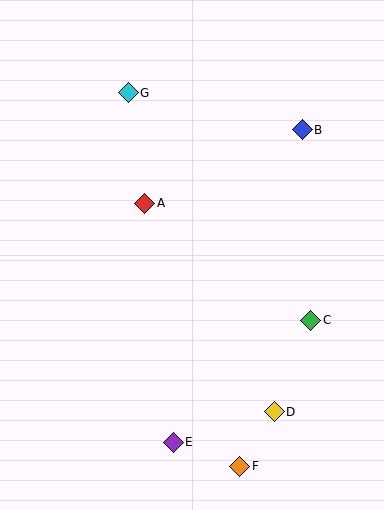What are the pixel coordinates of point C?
Point C is at (311, 320).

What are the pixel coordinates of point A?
Point A is at (145, 203).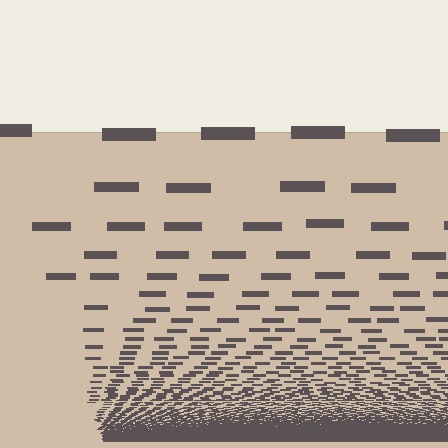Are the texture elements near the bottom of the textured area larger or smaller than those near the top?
Smaller. The gradient is inverted — elements near the bottom are smaller and denser.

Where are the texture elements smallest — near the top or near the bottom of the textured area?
Near the bottom.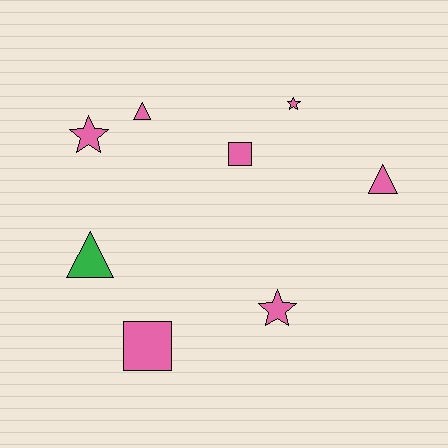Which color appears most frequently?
Pink, with 7 objects.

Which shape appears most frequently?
Star, with 3 objects.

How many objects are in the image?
There are 8 objects.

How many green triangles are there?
There is 1 green triangle.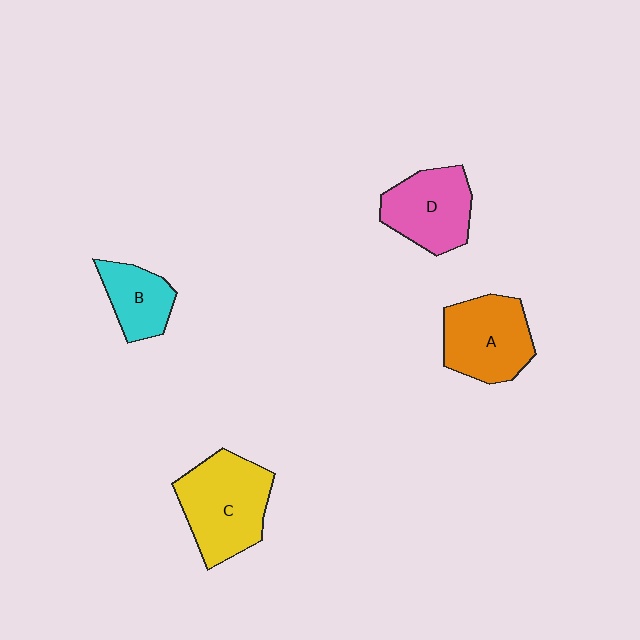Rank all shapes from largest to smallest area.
From largest to smallest: C (yellow), A (orange), D (pink), B (cyan).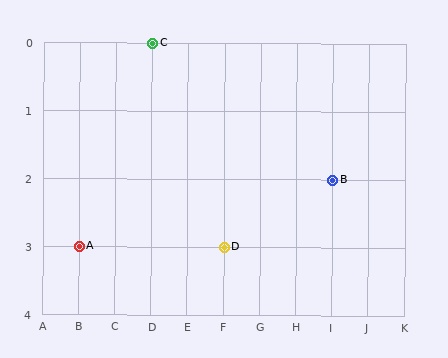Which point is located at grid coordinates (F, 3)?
Point D is at (F, 3).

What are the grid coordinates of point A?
Point A is at grid coordinates (B, 3).